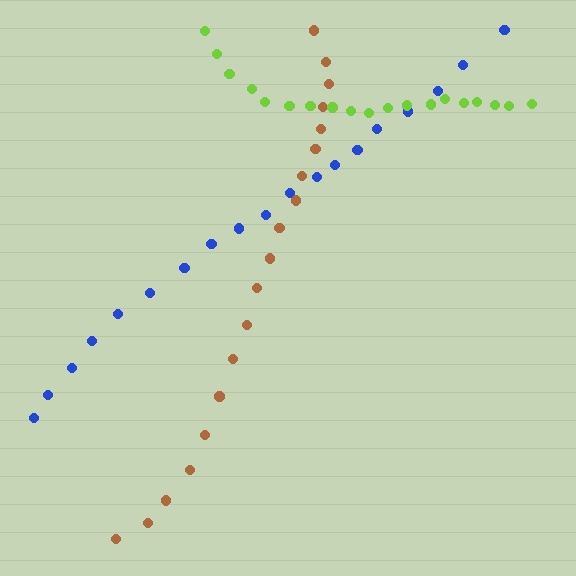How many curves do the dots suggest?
There are 3 distinct paths.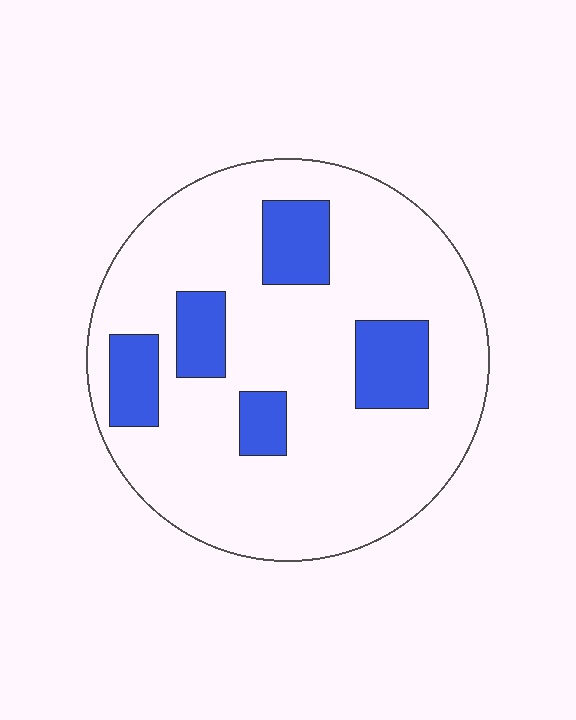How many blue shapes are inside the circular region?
5.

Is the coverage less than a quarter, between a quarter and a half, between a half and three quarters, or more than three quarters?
Less than a quarter.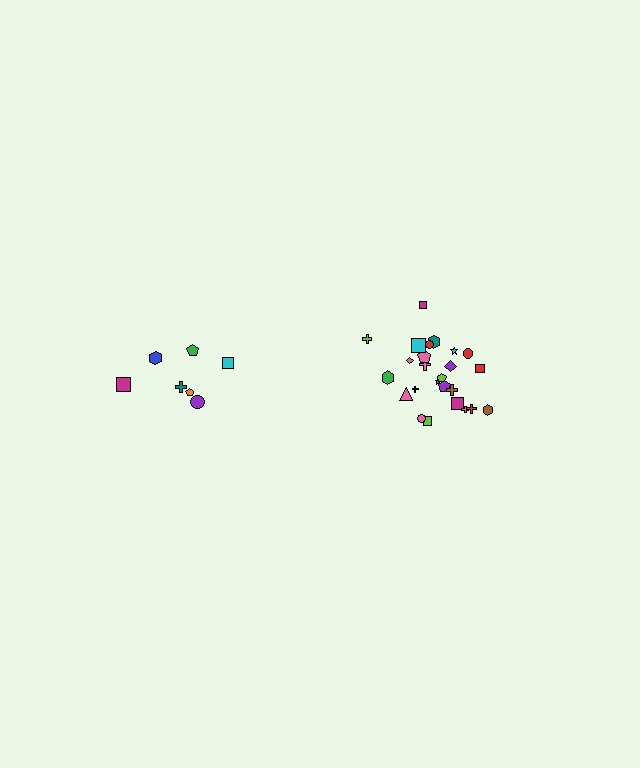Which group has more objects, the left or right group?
The right group.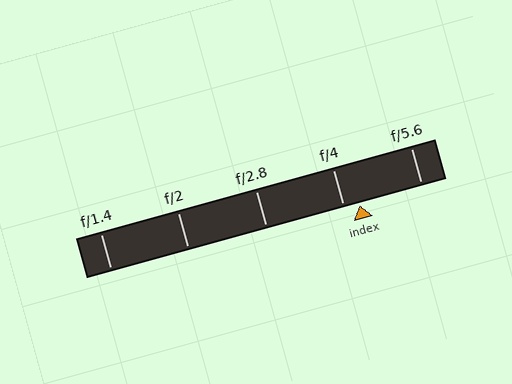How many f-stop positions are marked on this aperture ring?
There are 5 f-stop positions marked.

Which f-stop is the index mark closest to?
The index mark is closest to f/4.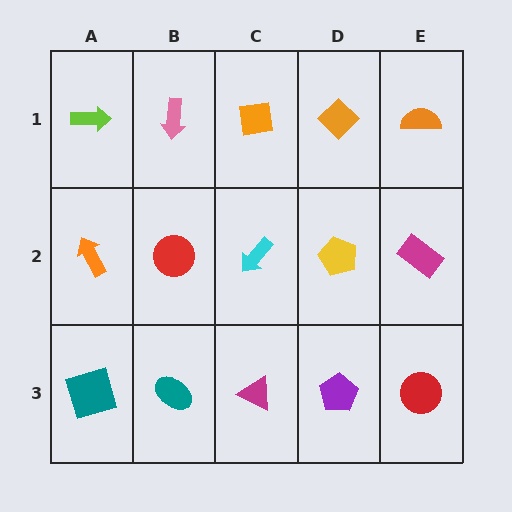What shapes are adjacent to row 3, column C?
A cyan arrow (row 2, column C), a teal ellipse (row 3, column B), a purple pentagon (row 3, column D).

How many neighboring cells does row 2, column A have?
3.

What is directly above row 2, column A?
A lime arrow.